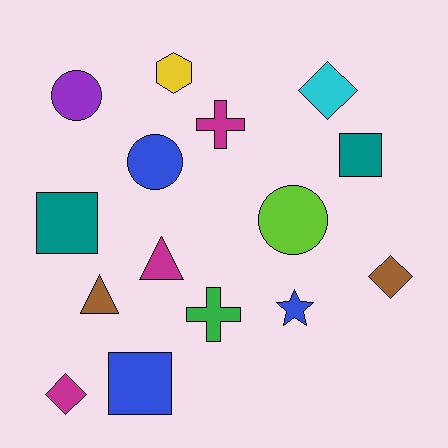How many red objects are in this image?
There are no red objects.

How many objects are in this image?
There are 15 objects.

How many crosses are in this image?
There are 2 crosses.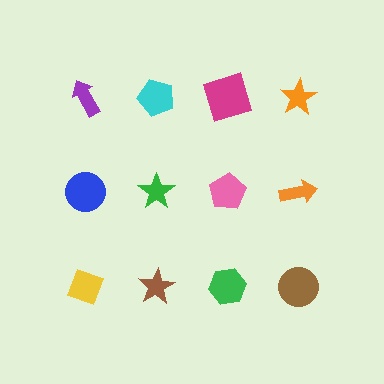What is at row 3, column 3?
A green hexagon.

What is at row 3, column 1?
A yellow diamond.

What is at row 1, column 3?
A magenta square.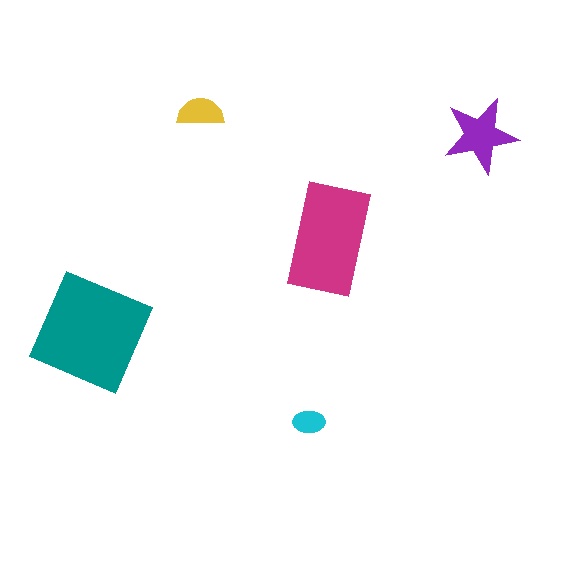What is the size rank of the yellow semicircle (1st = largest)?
4th.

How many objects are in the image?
There are 5 objects in the image.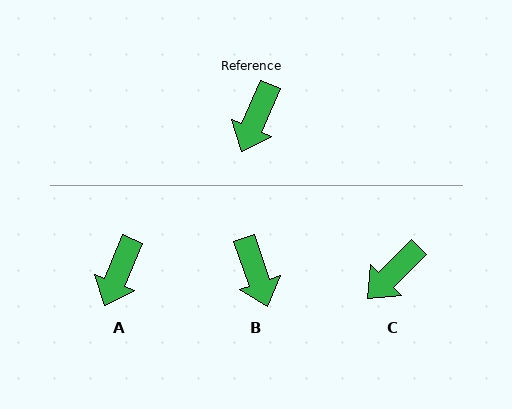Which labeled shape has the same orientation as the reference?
A.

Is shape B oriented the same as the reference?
No, it is off by about 42 degrees.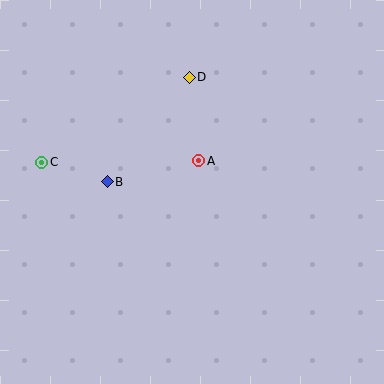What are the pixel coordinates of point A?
Point A is at (199, 161).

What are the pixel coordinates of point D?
Point D is at (189, 77).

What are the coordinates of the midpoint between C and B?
The midpoint between C and B is at (74, 172).